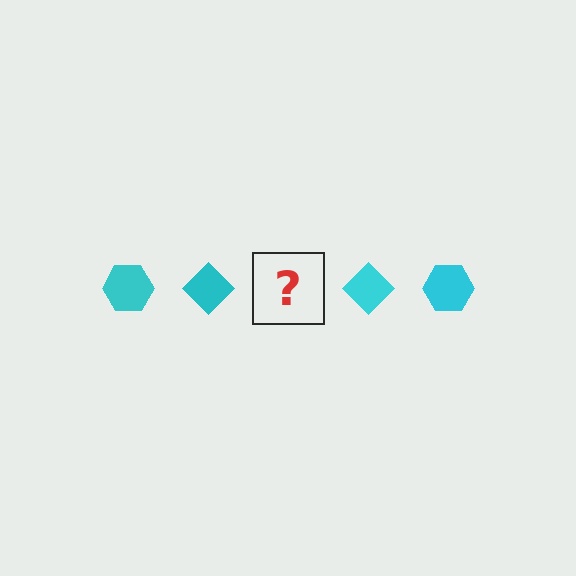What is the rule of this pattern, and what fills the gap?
The rule is that the pattern cycles through hexagon, diamond shapes in cyan. The gap should be filled with a cyan hexagon.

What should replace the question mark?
The question mark should be replaced with a cyan hexagon.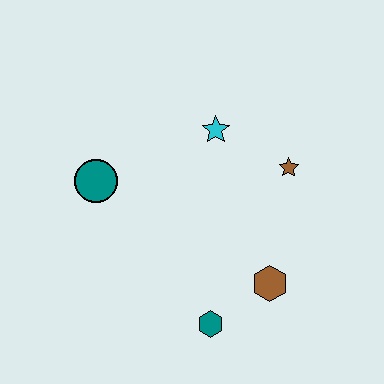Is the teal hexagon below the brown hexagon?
Yes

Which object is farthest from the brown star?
The teal circle is farthest from the brown star.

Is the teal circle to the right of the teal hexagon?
No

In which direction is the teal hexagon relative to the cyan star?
The teal hexagon is below the cyan star.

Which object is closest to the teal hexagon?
The brown hexagon is closest to the teal hexagon.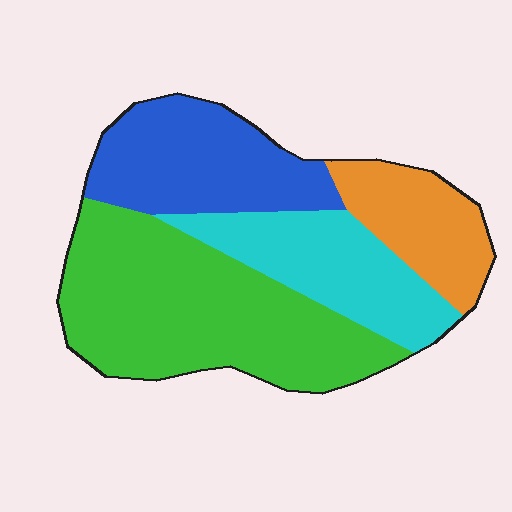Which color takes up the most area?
Green, at roughly 40%.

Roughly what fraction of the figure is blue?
Blue takes up about one quarter (1/4) of the figure.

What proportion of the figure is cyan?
Cyan covers about 20% of the figure.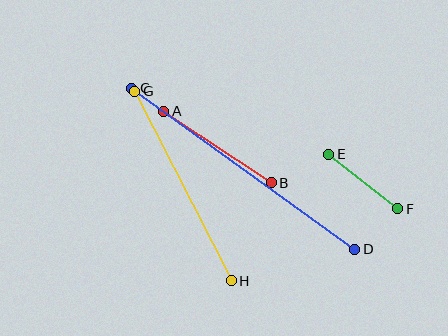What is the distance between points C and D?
The distance is approximately 275 pixels.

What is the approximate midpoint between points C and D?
The midpoint is at approximately (243, 169) pixels.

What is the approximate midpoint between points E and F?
The midpoint is at approximately (363, 181) pixels.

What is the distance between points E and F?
The distance is approximately 88 pixels.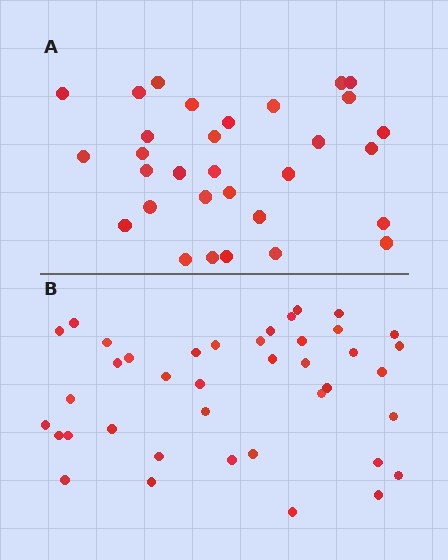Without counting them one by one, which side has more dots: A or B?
Region B (the bottom region) has more dots.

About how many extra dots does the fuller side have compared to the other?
Region B has roughly 8 or so more dots than region A.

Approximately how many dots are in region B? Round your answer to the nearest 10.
About 40 dots.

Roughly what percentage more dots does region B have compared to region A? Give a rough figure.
About 30% more.